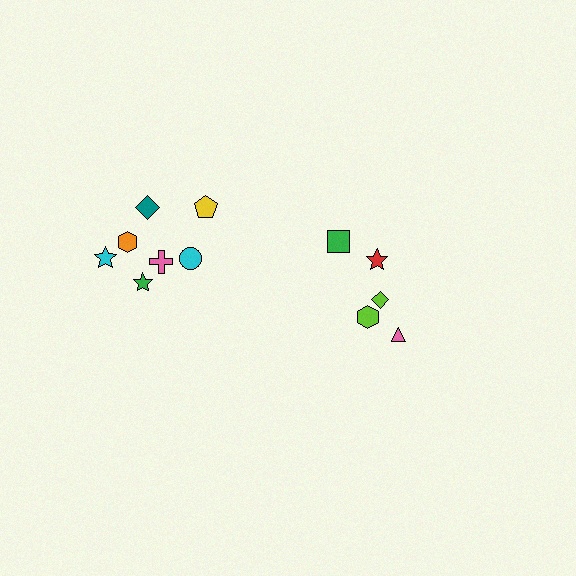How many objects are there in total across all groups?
There are 12 objects.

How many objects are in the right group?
There are 5 objects.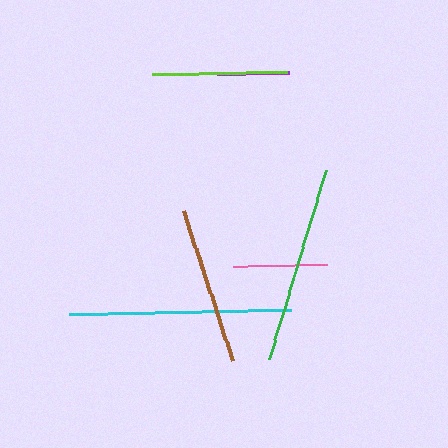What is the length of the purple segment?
The purple segment is approximately 72 pixels long.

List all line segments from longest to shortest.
From longest to shortest: cyan, green, brown, lime, pink, purple.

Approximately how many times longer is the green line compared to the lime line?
The green line is approximately 1.5 times the length of the lime line.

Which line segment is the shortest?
The purple line is the shortest at approximately 72 pixels.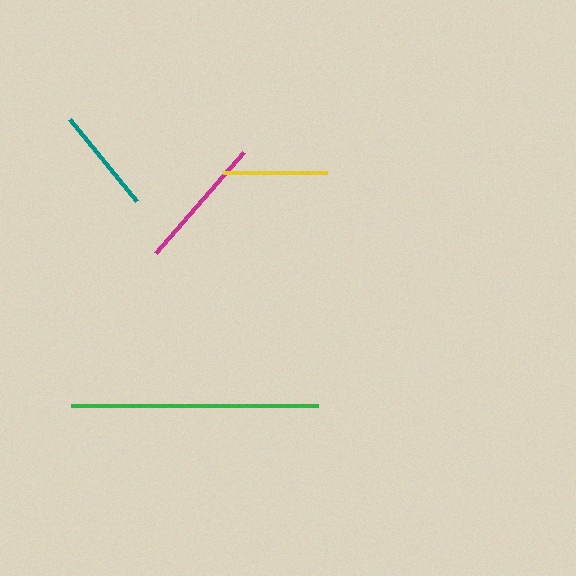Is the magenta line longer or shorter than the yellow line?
The magenta line is longer than the yellow line.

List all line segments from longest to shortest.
From longest to shortest: green, magenta, teal, yellow.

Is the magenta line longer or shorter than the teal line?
The magenta line is longer than the teal line.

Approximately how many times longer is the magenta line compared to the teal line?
The magenta line is approximately 1.3 times the length of the teal line.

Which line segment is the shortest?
The yellow line is the shortest at approximately 104 pixels.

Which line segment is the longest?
The green line is the longest at approximately 246 pixels.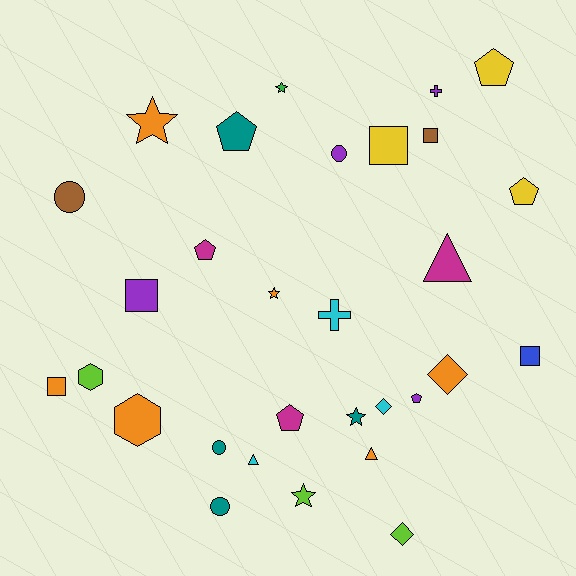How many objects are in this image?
There are 30 objects.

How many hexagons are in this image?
There are 2 hexagons.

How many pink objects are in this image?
There are no pink objects.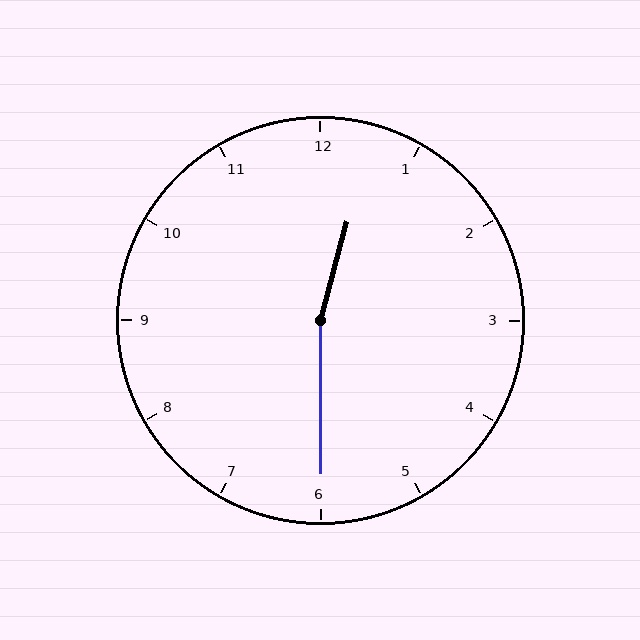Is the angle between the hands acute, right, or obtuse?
It is obtuse.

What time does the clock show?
12:30.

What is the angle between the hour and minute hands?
Approximately 165 degrees.